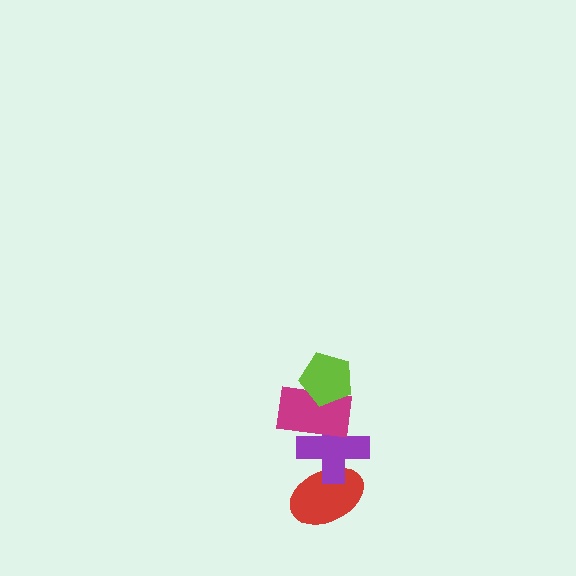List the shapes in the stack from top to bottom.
From top to bottom: the lime pentagon, the magenta rectangle, the purple cross, the red ellipse.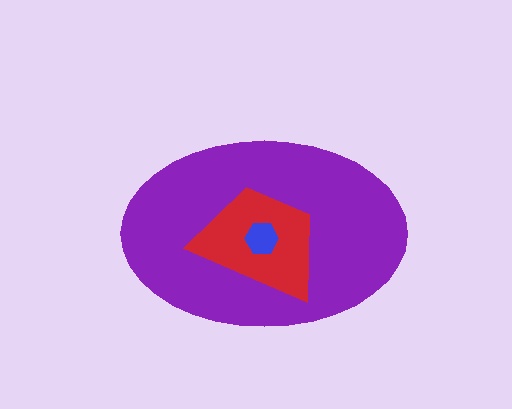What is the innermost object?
The blue hexagon.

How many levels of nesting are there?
3.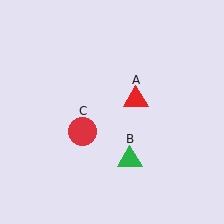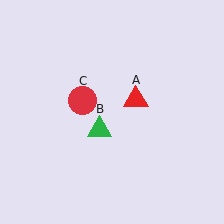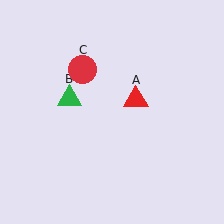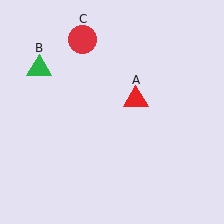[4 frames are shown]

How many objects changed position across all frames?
2 objects changed position: green triangle (object B), red circle (object C).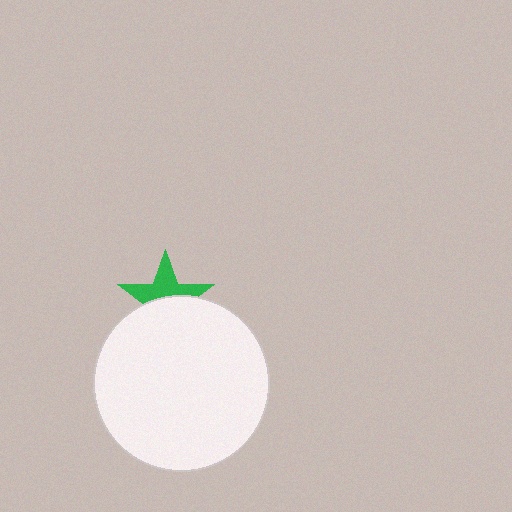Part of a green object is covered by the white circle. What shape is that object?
It is a star.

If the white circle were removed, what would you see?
You would see the complete green star.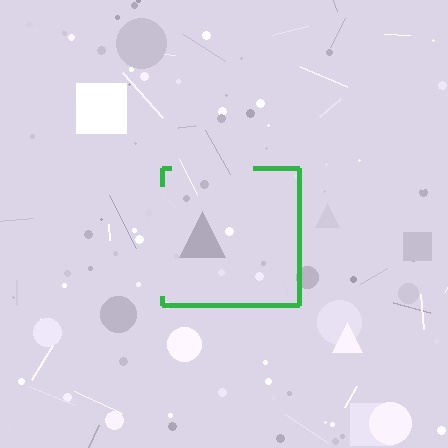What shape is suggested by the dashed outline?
The dashed outline suggests a square.